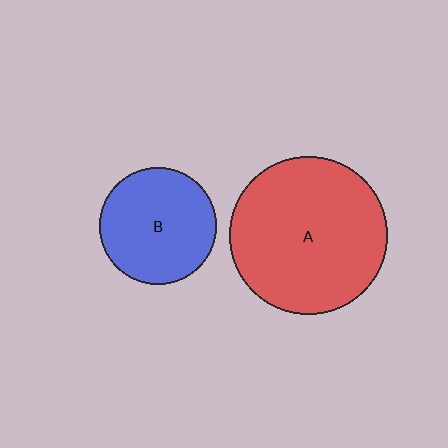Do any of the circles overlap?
No, none of the circles overlap.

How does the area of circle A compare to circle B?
Approximately 1.8 times.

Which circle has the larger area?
Circle A (red).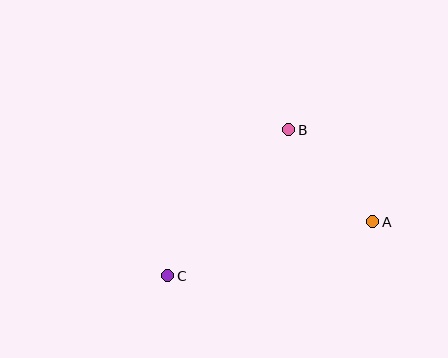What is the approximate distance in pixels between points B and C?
The distance between B and C is approximately 190 pixels.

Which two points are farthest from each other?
Points A and C are farthest from each other.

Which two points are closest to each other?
Points A and B are closest to each other.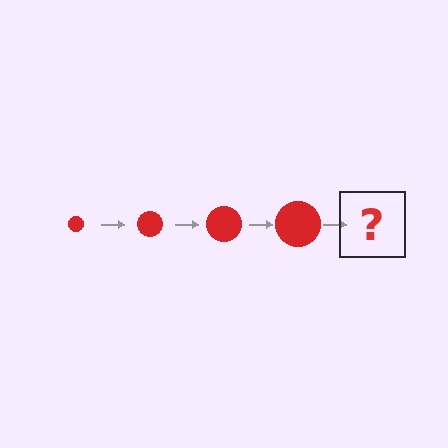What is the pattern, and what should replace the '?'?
The pattern is that the circle gets progressively larger each step. The '?' should be a red circle, larger than the previous one.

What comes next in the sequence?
The next element should be a red circle, larger than the previous one.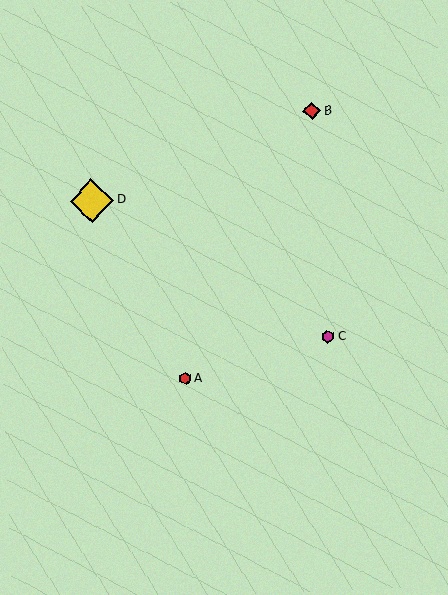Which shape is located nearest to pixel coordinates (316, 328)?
The magenta hexagon (labeled C) at (328, 336) is nearest to that location.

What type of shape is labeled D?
Shape D is a yellow diamond.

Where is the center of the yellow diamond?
The center of the yellow diamond is at (92, 201).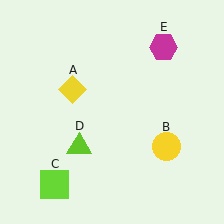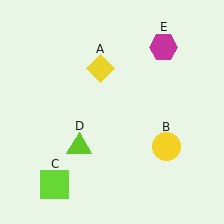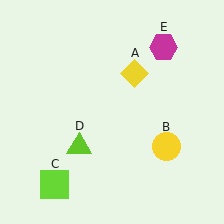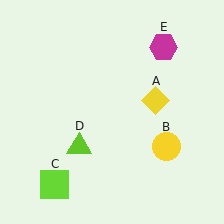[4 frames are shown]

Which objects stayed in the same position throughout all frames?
Yellow circle (object B) and lime square (object C) and lime triangle (object D) and magenta hexagon (object E) remained stationary.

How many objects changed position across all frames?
1 object changed position: yellow diamond (object A).